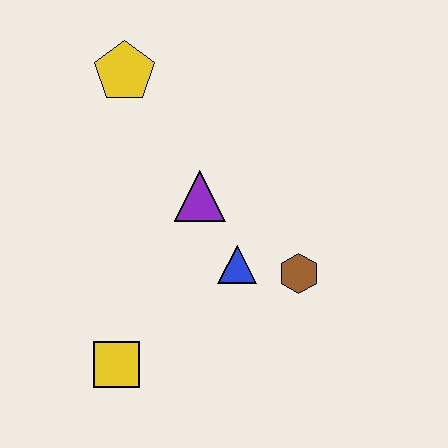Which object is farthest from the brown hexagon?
The yellow pentagon is farthest from the brown hexagon.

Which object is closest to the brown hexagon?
The blue triangle is closest to the brown hexagon.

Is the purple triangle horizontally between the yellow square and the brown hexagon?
Yes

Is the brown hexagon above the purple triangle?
No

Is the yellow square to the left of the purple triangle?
Yes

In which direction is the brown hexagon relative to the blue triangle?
The brown hexagon is to the right of the blue triangle.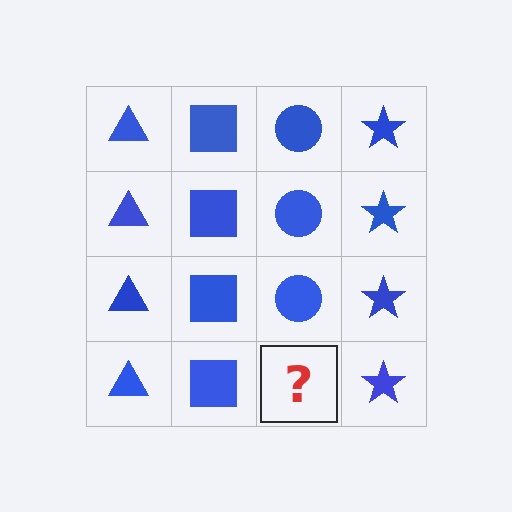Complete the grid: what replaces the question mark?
The question mark should be replaced with a blue circle.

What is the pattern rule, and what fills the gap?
The rule is that each column has a consistent shape. The gap should be filled with a blue circle.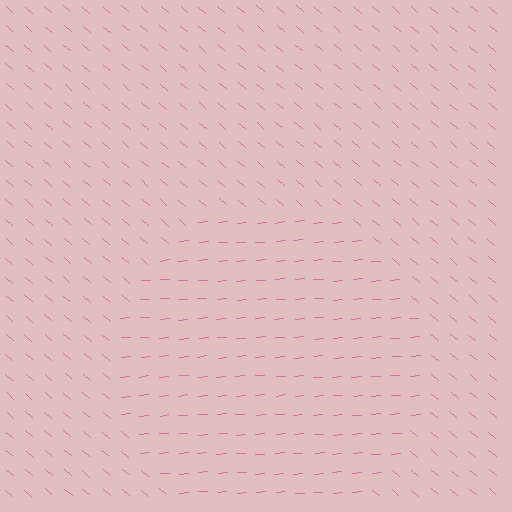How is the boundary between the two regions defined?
The boundary is defined purely by a change in line orientation (approximately 45 degrees difference). All lines are the same color and thickness.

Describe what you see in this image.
The image is filled with small pink line segments. A circle region in the image has lines oriented differently from the surrounding lines, creating a visible texture boundary.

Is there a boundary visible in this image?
Yes, there is a texture boundary formed by a change in line orientation.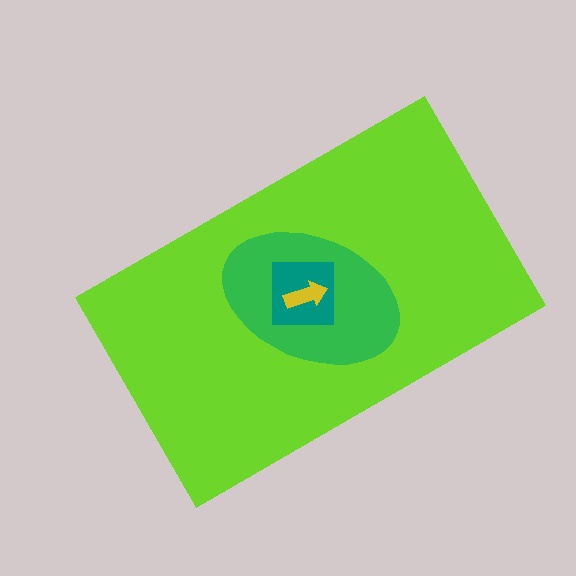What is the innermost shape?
The yellow arrow.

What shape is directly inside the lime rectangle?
The green ellipse.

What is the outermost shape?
The lime rectangle.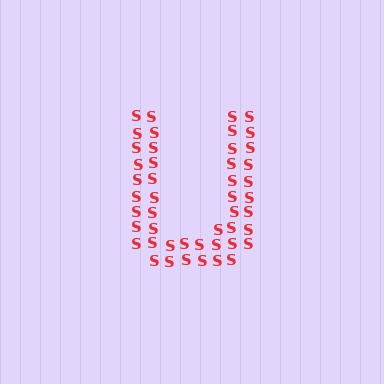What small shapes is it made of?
It is made of small letter S's.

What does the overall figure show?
The overall figure shows the letter U.